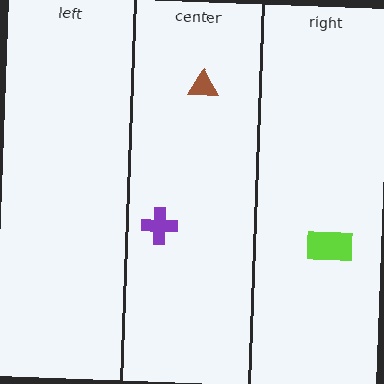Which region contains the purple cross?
The center region.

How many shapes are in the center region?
2.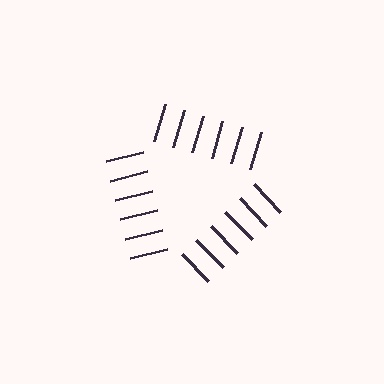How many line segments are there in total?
18 — 6 along each of the 3 edges.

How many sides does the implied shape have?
3 sides — the line-ends trace a triangle.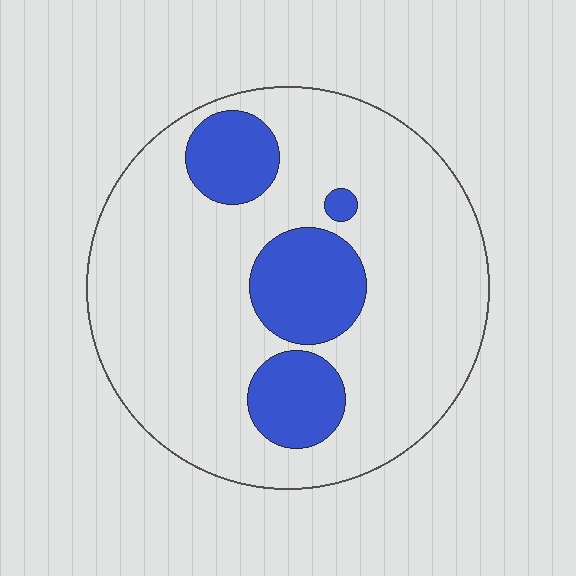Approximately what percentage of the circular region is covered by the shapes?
Approximately 20%.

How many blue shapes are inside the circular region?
4.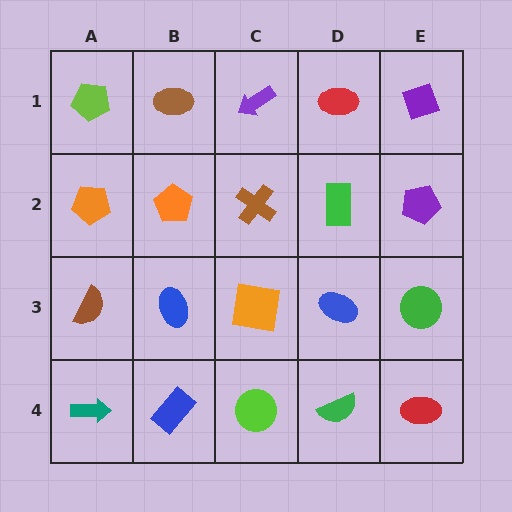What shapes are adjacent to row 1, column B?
An orange pentagon (row 2, column B), a lime pentagon (row 1, column A), a purple arrow (row 1, column C).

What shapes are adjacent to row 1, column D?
A green rectangle (row 2, column D), a purple arrow (row 1, column C), a purple diamond (row 1, column E).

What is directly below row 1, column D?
A green rectangle.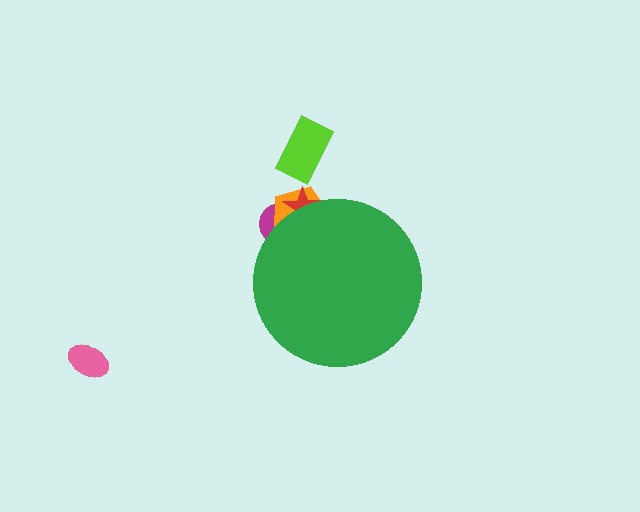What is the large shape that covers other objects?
A green circle.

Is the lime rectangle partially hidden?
No, the lime rectangle is fully visible.